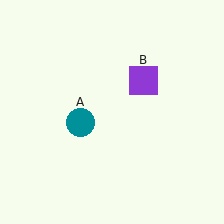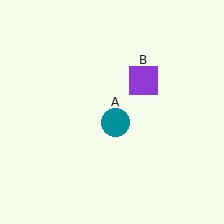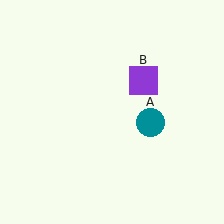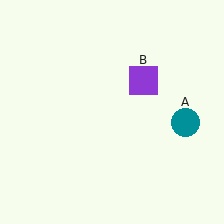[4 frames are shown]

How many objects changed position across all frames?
1 object changed position: teal circle (object A).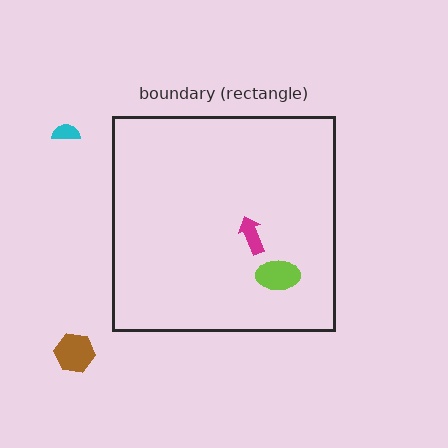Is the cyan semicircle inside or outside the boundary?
Outside.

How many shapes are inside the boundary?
2 inside, 2 outside.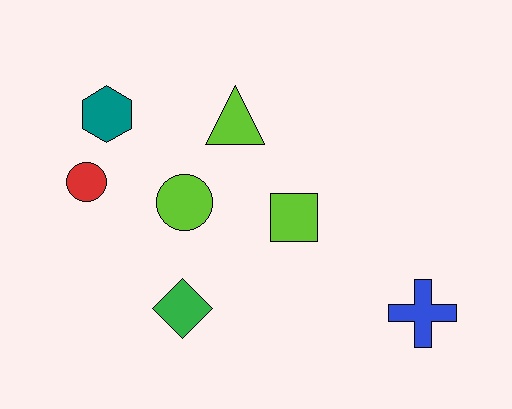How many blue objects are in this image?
There is 1 blue object.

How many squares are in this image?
There is 1 square.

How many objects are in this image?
There are 7 objects.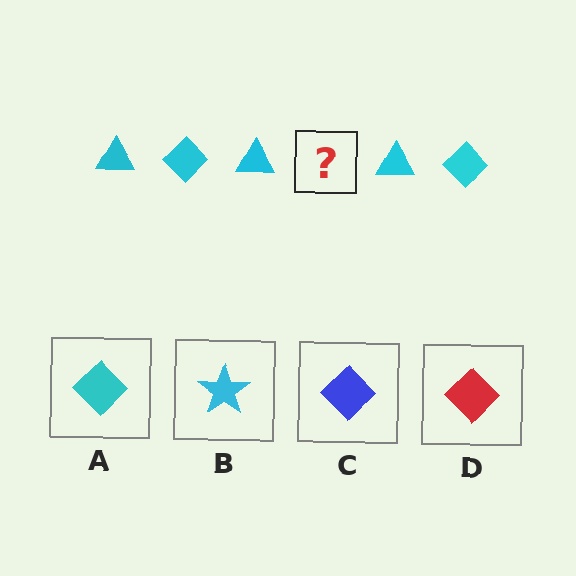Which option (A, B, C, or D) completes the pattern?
A.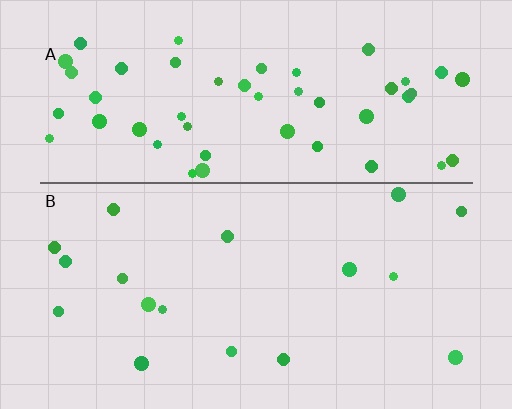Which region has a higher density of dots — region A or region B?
A (the top).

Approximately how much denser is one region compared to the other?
Approximately 3.1× — region A over region B.